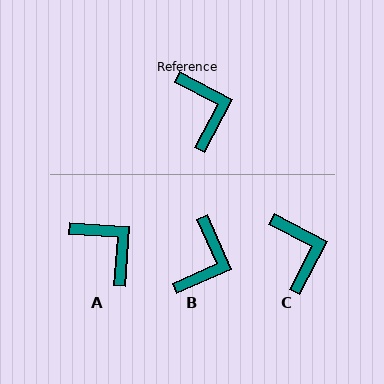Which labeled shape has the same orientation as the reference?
C.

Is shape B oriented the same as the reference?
No, it is off by about 38 degrees.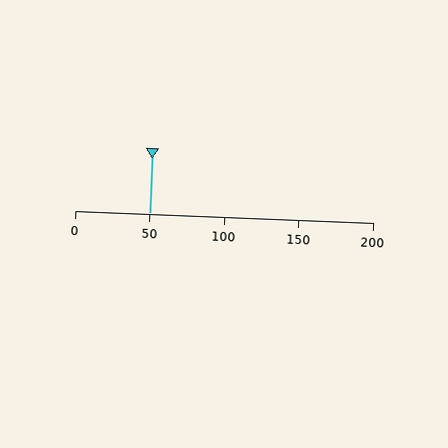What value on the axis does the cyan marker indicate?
The marker indicates approximately 50.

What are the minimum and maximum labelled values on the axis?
The axis runs from 0 to 200.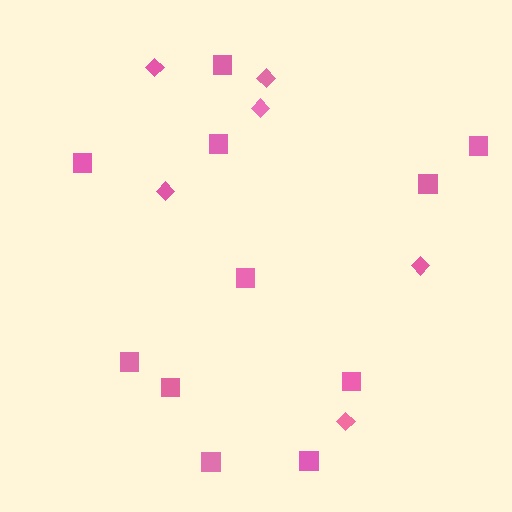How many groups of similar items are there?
There are 2 groups: one group of squares (11) and one group of diamonds (6).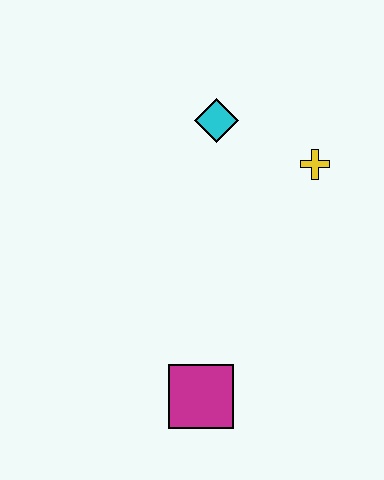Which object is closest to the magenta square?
The yellow cross is closest to the magenta square.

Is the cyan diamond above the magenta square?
Yes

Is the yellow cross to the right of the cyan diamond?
Yes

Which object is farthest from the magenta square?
The cyan diamond is farthest from the magenta square.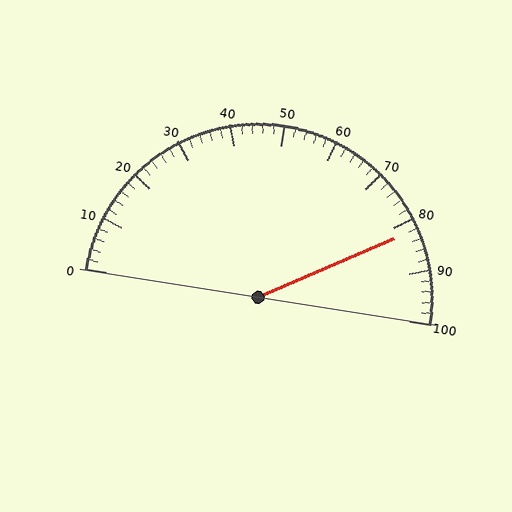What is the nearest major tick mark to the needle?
The nearest major tick mark is 80.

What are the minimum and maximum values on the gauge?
The gauge ranges from 0 to 100.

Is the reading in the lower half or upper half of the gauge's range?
The reading is in the upper half of the range (0 to 100).